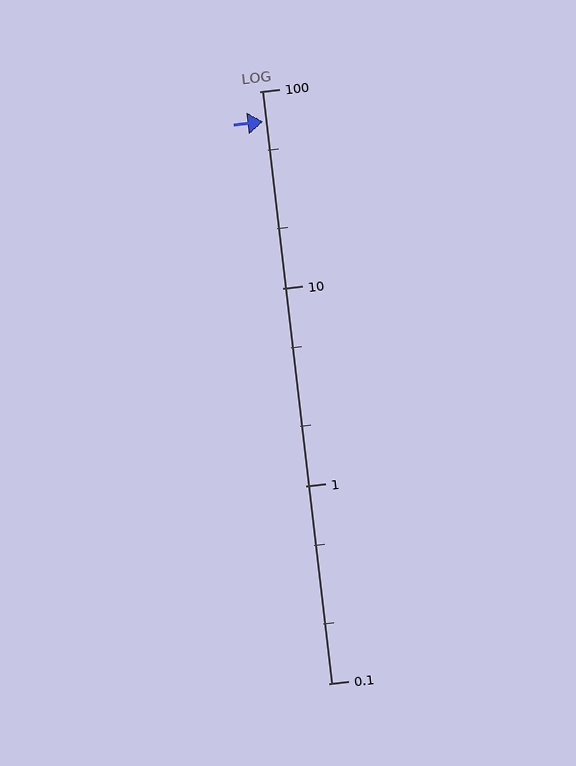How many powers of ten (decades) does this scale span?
The scale spans 3 decades, from 0.1 to 100.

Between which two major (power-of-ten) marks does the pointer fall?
The pointer is between 10 and 100.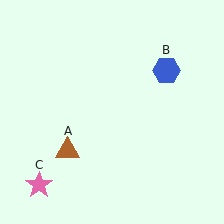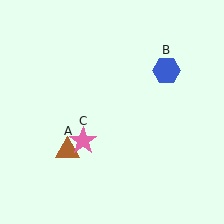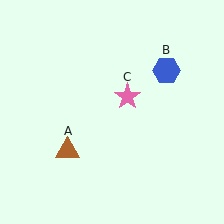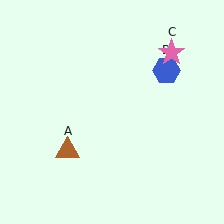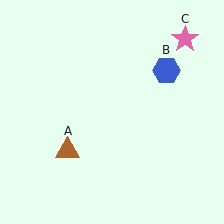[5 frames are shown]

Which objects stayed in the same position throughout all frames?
Brown triangle (object A) and blue hexagon (object B) remained stationary.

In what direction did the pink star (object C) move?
The pink star (object C) moved up and to the right.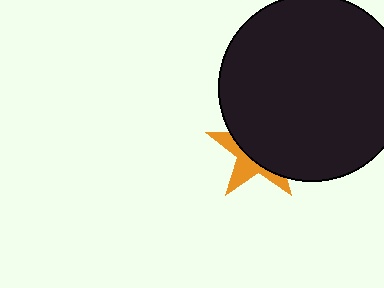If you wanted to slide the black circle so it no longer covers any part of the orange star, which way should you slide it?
Slide it toward the upper-right — that is the most direct way to separate the two shapes.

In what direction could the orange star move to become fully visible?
The orange star could move toward the lower-left. That would shift it out from behind the black circle entirely.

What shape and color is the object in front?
The object in front is a black circle.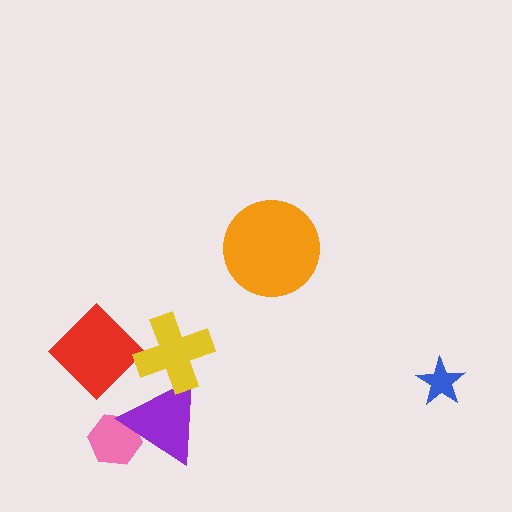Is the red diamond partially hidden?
Yes, it is partially covered by another shape.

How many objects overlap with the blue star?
0 objects overlap with the blue star.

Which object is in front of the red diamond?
The yellow cross is in front of the red diamond.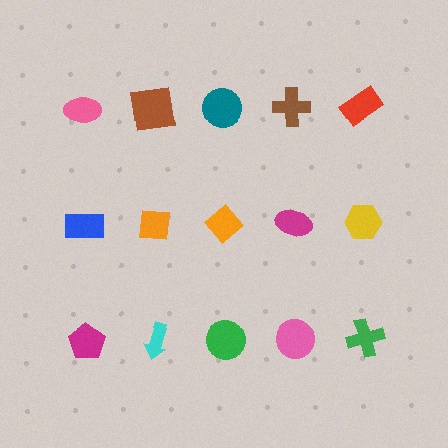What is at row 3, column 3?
A green circle.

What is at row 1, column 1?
A pink ellipse.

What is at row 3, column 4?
A pink circle.